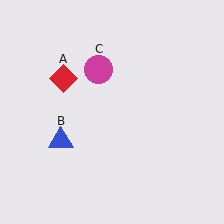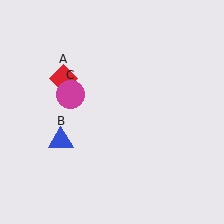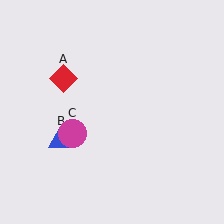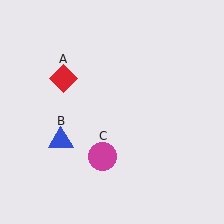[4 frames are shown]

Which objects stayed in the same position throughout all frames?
Red diamond (object A) and blue triangle (object B) remained stationary.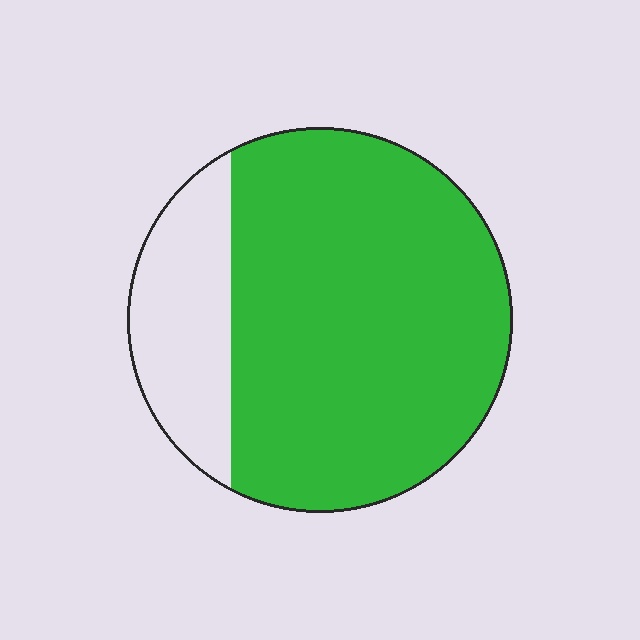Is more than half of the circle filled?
Yes.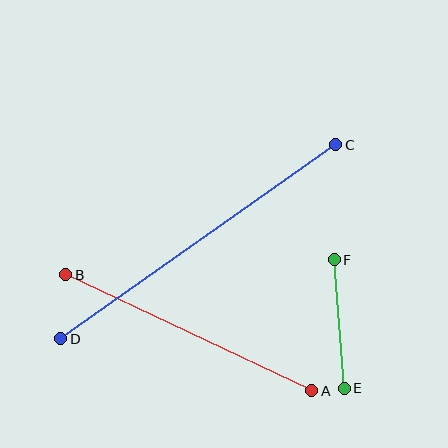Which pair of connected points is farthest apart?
Points C and D are farthest apart.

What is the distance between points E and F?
The distance is approximately 129 pixels.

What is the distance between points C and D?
The distance is approximately 337 pixels.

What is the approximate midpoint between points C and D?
The midpoint is at approximately (198, 242) pixels.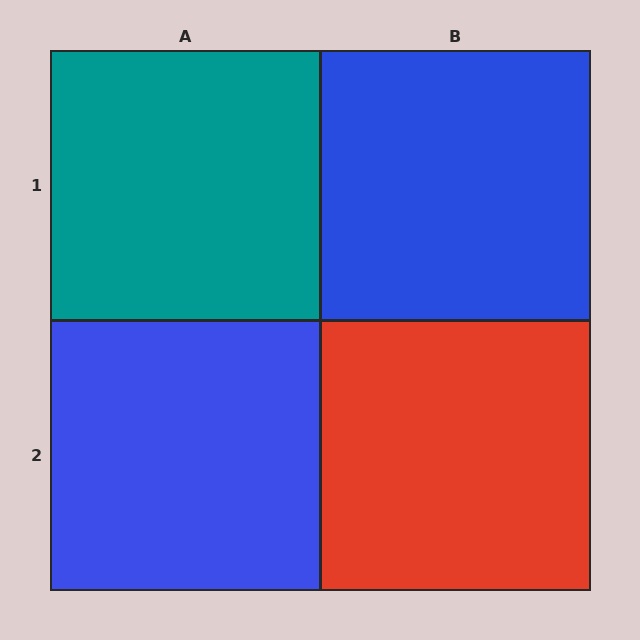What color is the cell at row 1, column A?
Teal.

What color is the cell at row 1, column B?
Blue.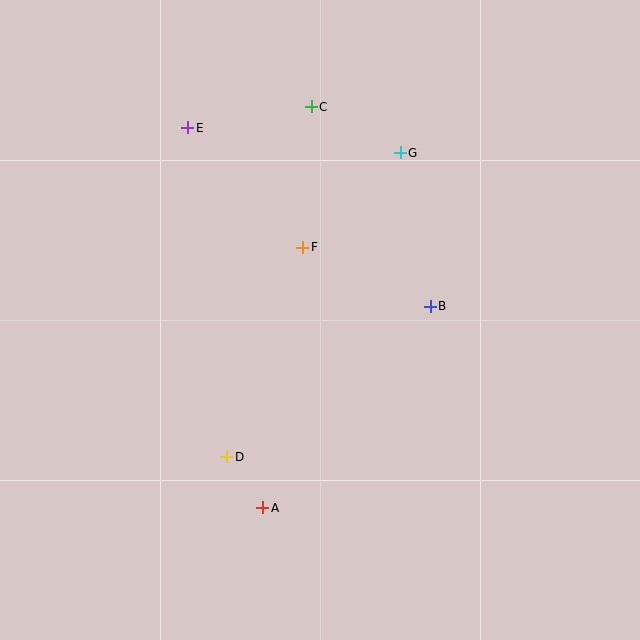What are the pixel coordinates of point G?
Point G is at (400, 153).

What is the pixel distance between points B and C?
The distance between B and C is 232 pixels.